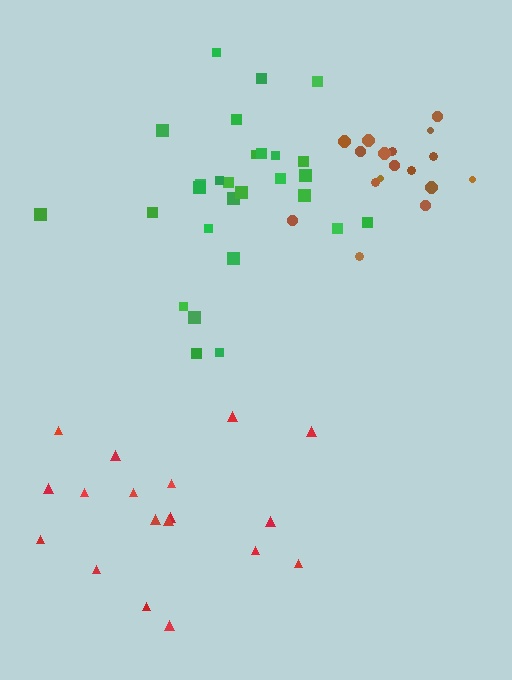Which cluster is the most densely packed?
Brown.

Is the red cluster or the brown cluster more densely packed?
Brown.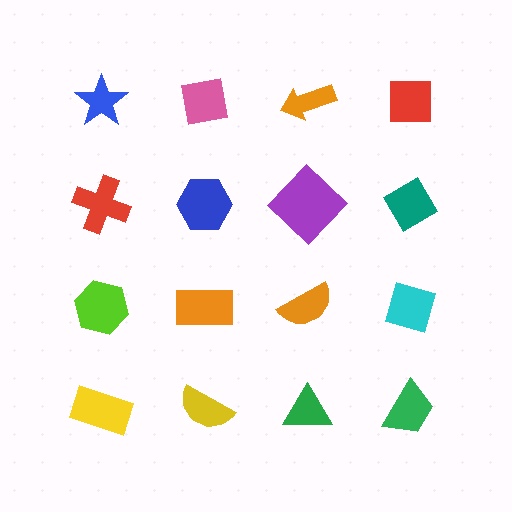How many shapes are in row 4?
4 shapes.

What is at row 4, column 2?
A yellow semicircle.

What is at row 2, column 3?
A purple diamond.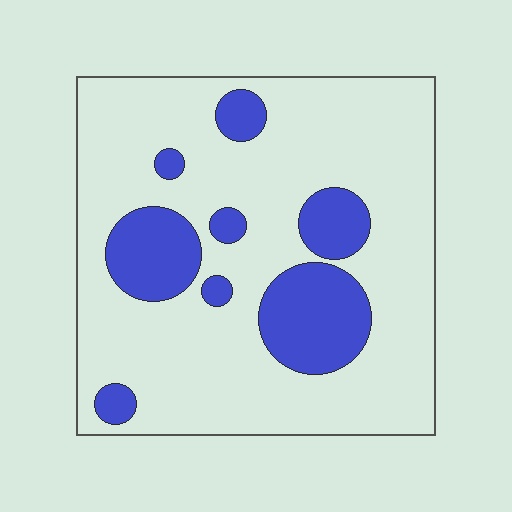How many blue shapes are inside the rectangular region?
8.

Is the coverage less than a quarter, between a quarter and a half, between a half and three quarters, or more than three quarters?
Less than a quarter.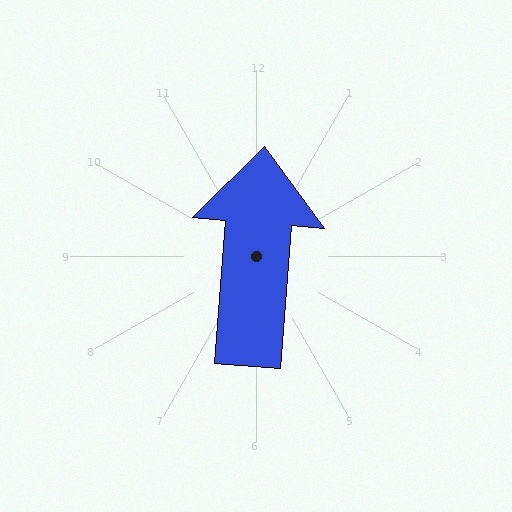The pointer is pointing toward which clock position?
Roughly 12 o'clock.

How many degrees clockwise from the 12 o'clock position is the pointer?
Approximately 4 degrees.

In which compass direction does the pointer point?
North.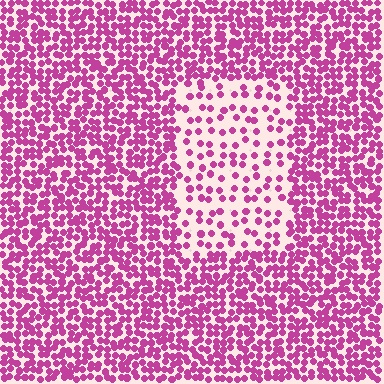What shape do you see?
I see a rectangle.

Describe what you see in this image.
The image contains small magenta elements arranged at two different densities. A rectangle-shaped region is visible where the elements are less densely packed than the surrounding area.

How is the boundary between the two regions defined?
The boundary is defined by a change in element density (approximately 2.4x ratio). All elements are the same color, size, and shape.